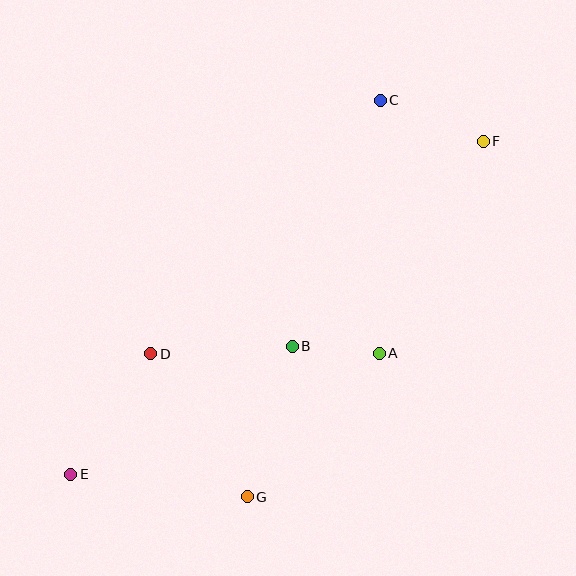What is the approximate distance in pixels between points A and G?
The distance between A and G is approximately 195 pixels.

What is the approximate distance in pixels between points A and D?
The distance between A and D is approximately 228 pixels.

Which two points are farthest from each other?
Points E and F are farthest from each other.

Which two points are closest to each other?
Points A and B are closest to each other.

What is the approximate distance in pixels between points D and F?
The distance between D and F is approximately 395 pixels.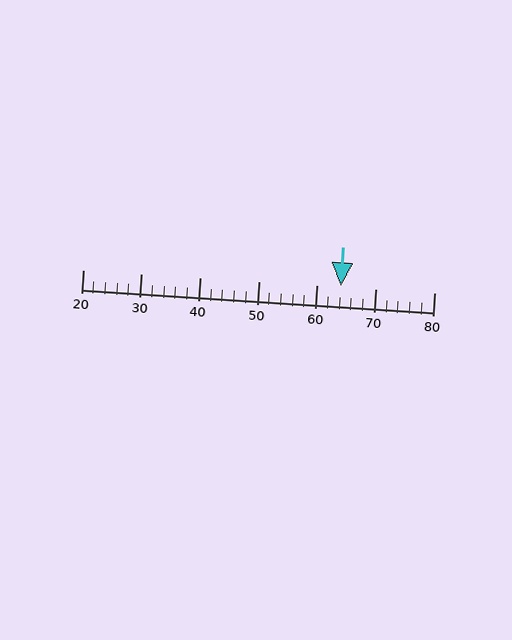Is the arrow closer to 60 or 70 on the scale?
The arrow is closer to 60.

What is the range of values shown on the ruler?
The ruler shows values from 20 to 80.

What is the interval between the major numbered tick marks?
The major tick marks are spaced 10 units apart.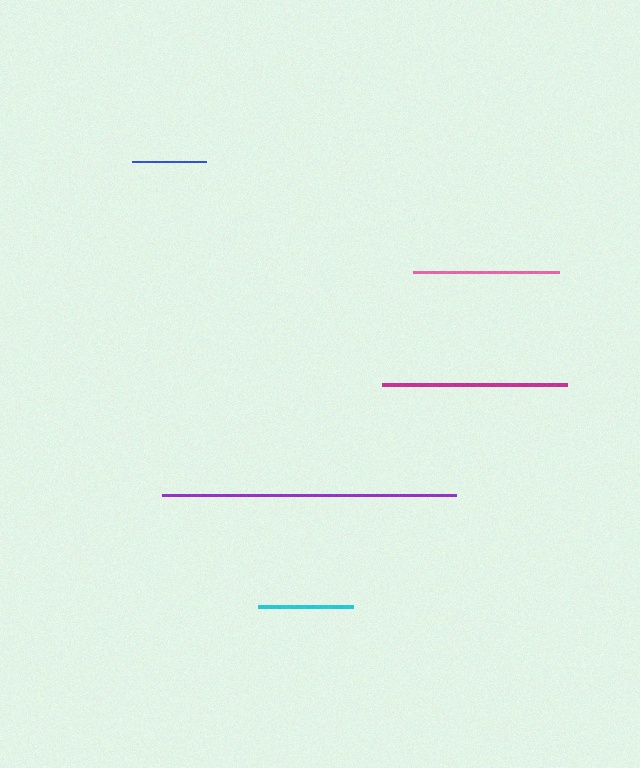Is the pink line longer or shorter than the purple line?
The purple line is longer than the pink line.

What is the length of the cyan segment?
The cyan segment is approximately 95 pixels long.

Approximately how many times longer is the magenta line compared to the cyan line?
The magenta line is approximately 2.0 times the length of the cyan line.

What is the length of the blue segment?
The blue segment is approximately 74 pixels long.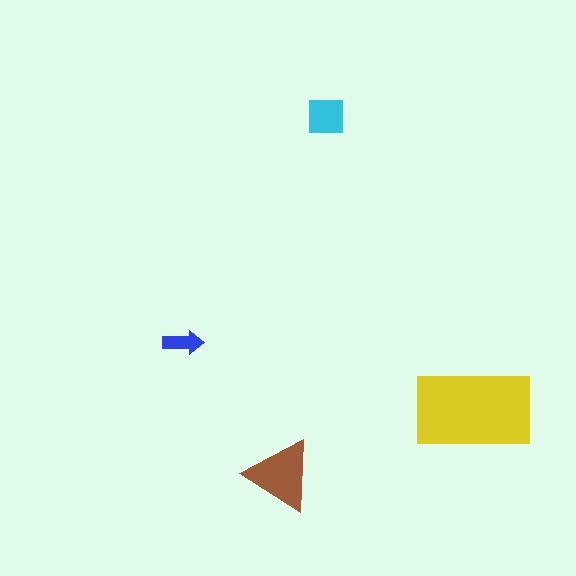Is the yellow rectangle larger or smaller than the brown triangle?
Larger.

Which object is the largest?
The yellow rectangle.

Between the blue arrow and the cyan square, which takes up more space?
The cyan square.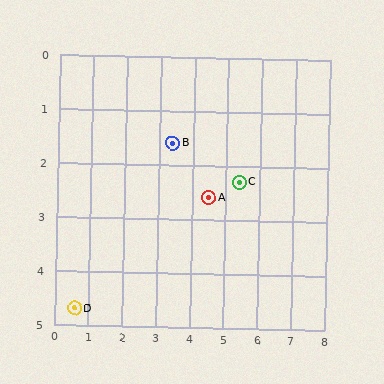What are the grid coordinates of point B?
Point B is at approximately (3.4, 1.6).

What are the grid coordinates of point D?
Point D is at approximately (0.6, 4.7).